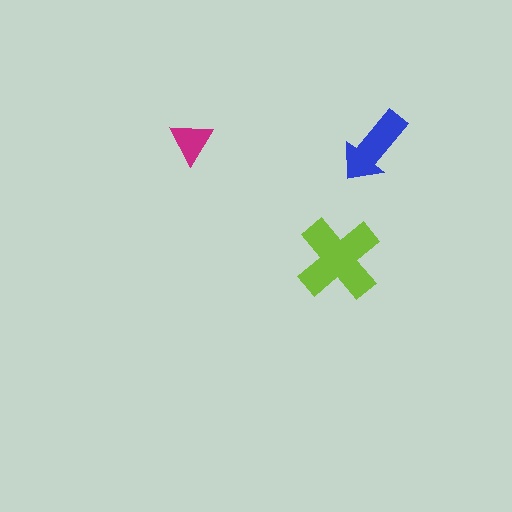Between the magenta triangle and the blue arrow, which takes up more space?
The blue arrow.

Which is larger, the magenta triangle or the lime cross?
The lime cross.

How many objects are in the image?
There are 3 objects in the image.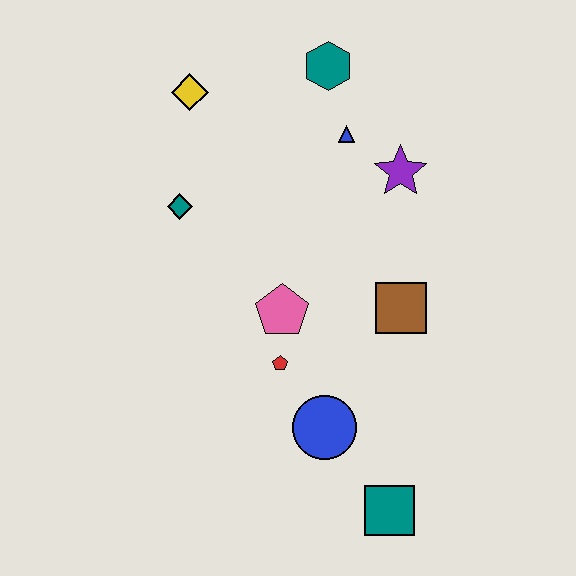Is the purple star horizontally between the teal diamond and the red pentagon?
No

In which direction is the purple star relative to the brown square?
The purple star is above the brown square.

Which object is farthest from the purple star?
The teal square is farthest from the purple star.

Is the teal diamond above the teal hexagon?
No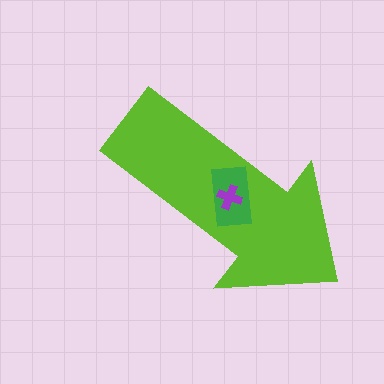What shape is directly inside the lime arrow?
The green rectangle.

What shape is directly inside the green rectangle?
The purple cross.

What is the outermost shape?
The lime arrow.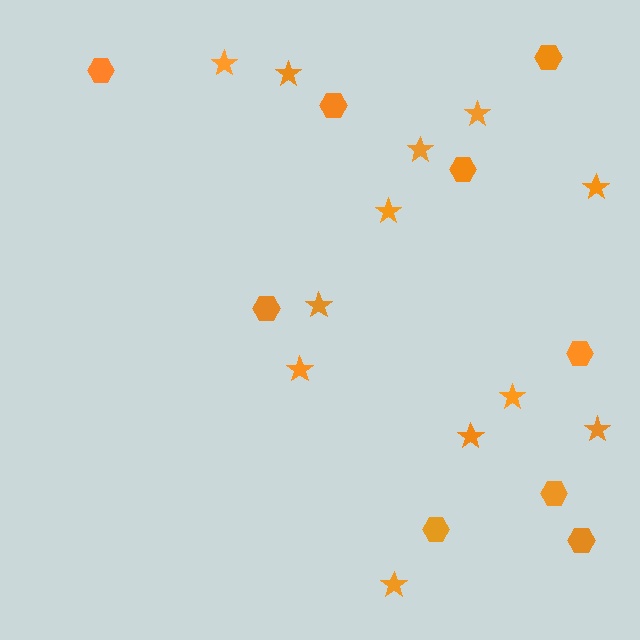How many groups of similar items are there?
There are 2 groups: one group of stars (12) and one group of hexagons (9).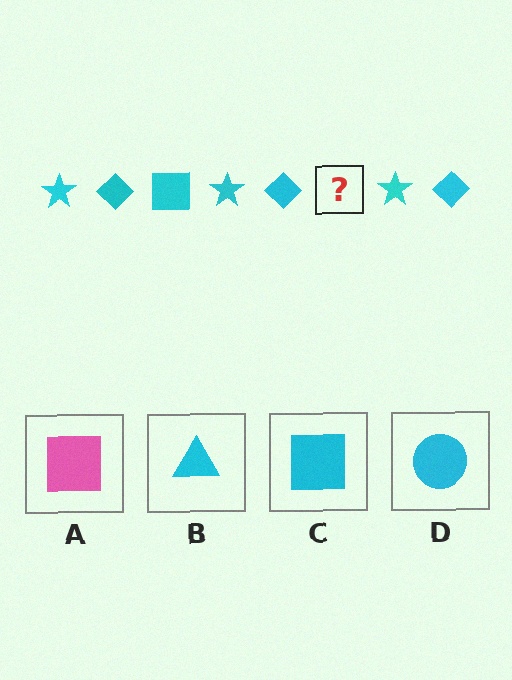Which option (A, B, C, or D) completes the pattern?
C.